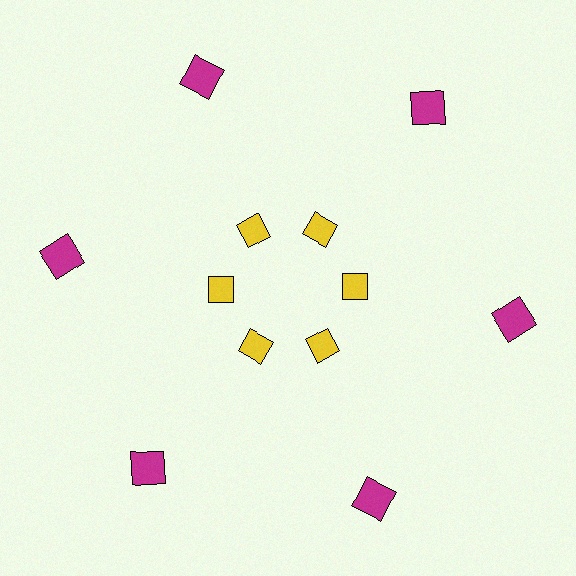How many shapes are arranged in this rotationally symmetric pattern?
There are 12 shapes, arranged in 6 groups of 2.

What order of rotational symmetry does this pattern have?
This pattern has 6-fold rotational symmetry.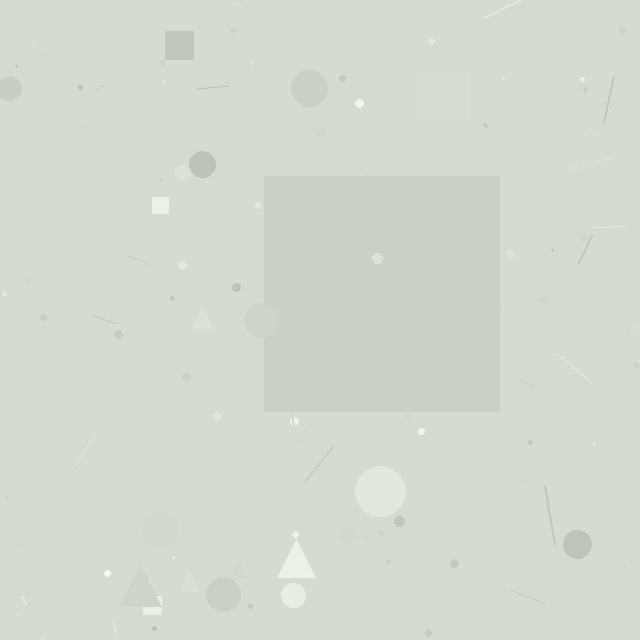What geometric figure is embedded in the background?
A square is embedded in the background.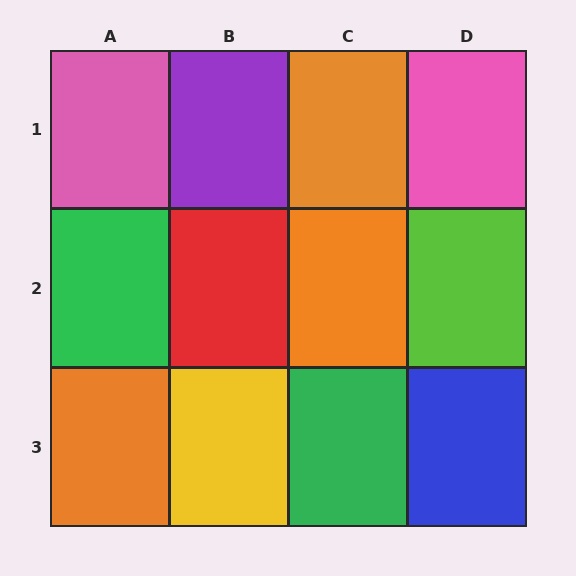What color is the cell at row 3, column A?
Orange.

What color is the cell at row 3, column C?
Green.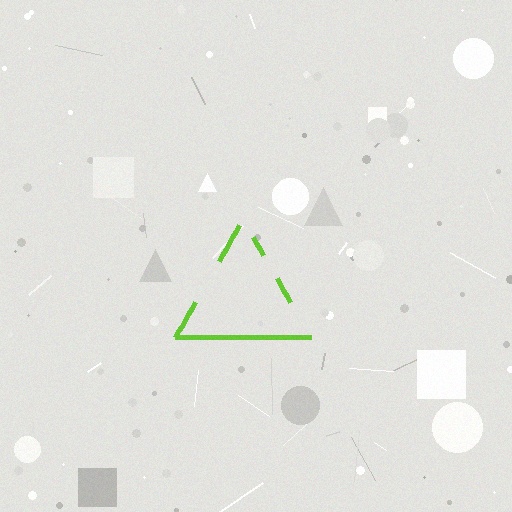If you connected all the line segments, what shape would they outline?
They would outline a triangle.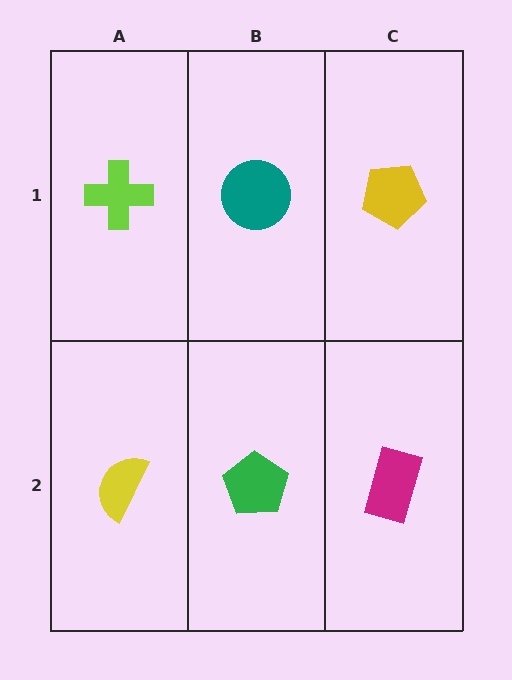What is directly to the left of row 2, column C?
A green pentagon.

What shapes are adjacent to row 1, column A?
A yellow semicircle (row 2, column A), a teal circle (row 1, column B).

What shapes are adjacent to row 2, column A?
A lime cross (row 1, column A), a green pentagon (row 2, column B).